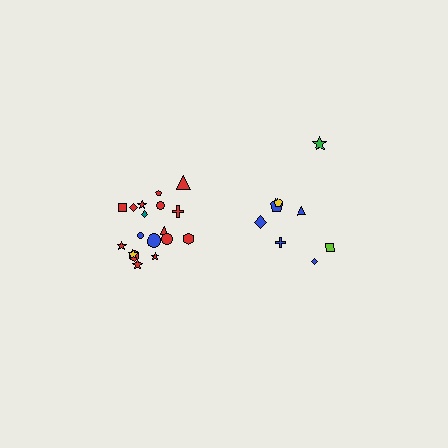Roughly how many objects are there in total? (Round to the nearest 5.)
Roughly 25 objects in total.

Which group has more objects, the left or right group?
The left group.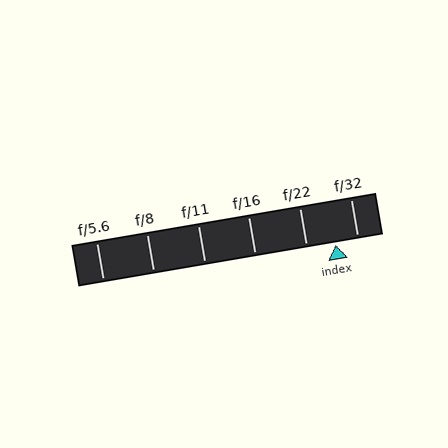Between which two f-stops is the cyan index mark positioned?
The index mark is between f/22 and f/32.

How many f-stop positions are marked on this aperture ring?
There are 6 f-stop positions marked.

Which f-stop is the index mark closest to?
The index mark is closest to f/32.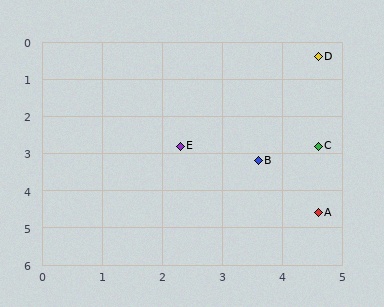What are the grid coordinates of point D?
Point D is at approximately (4.6, 0.4).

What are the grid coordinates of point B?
Point B is at approximately (3.6, 3.2).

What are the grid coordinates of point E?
Point E is at approximately (2.3, 2.8).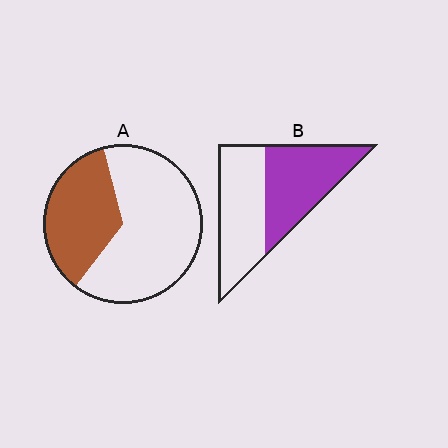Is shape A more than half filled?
No.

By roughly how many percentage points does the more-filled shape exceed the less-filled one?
By roughly 15 percentage points (B over A).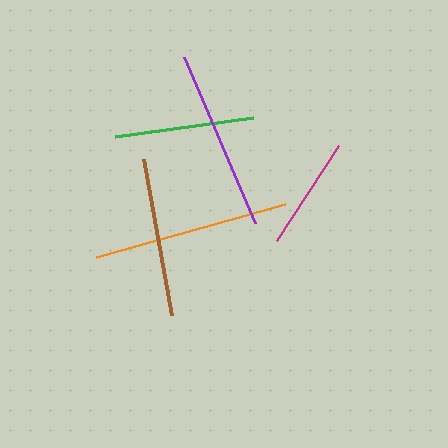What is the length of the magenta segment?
The magenta segment is approximately 113 pixels long.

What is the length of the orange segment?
The orange segment is approximately 196 pixels long.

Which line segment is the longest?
The orange line is the longest at approximately 196 pixels.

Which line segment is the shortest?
The magenta line is the shortest at approximately 113 pixels.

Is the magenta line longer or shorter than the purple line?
The purple line is longer than the magenta line.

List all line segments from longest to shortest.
From longest to shortest: orange, purple, brown, green, magenta.